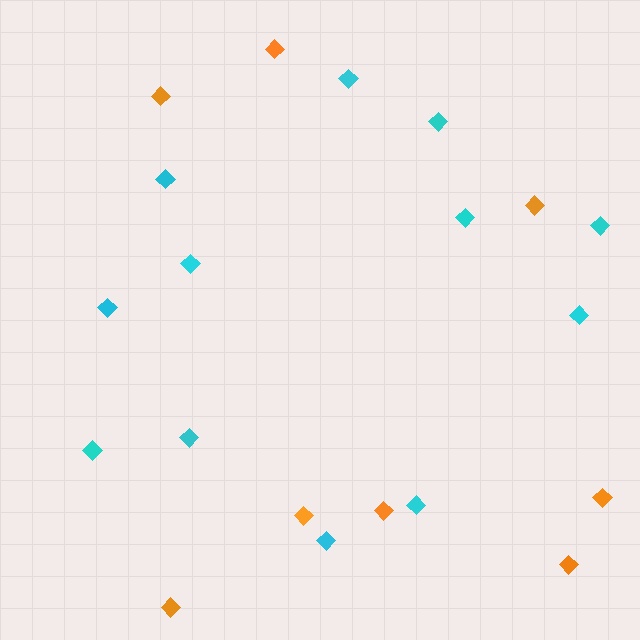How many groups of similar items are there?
There are 2 groups: one group of orange diamonds (8) and one group of cyan diamonds (12).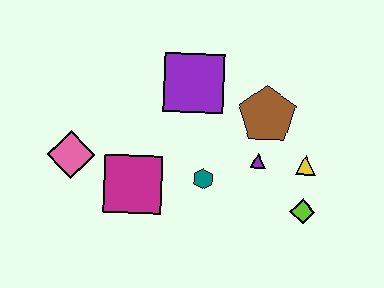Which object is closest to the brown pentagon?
The purple triangle is closest to the brown pentagon.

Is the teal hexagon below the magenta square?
No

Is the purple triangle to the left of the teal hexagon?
No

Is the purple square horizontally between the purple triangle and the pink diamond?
Yes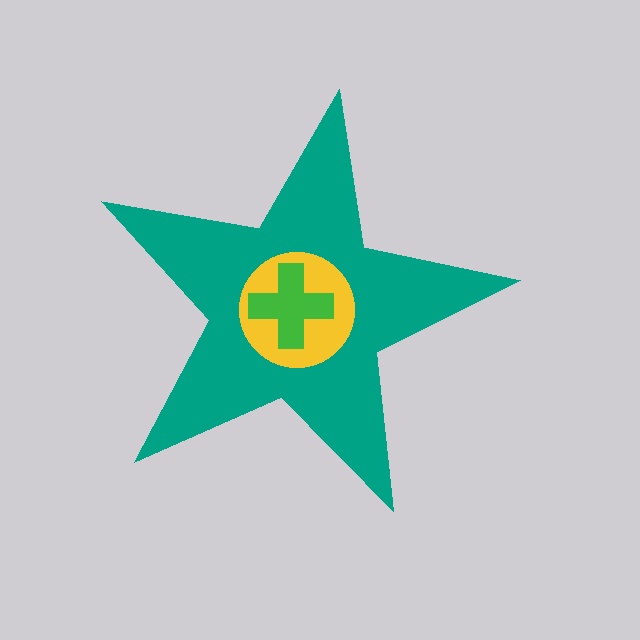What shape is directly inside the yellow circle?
The green cross.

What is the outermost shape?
The teal star.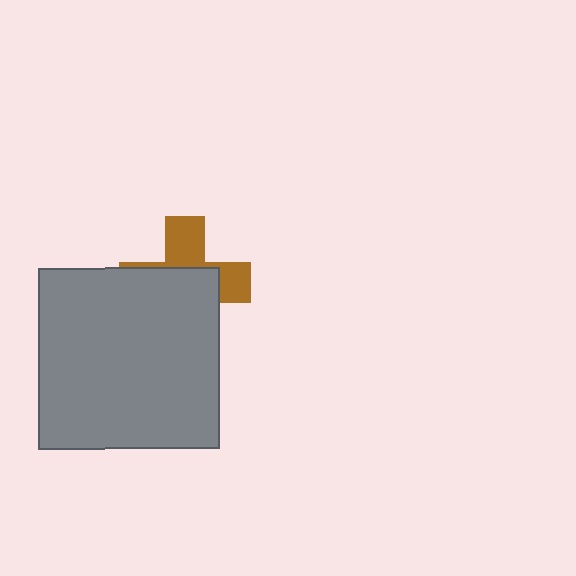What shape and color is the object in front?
The object in front is a gray square.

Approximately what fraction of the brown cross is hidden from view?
Roughly 59% of the brown cross is hidden behind the gray square.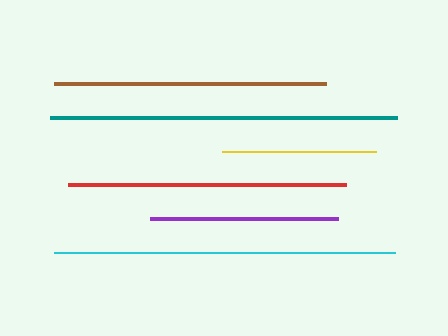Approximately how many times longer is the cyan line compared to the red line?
The cyan line is approximately 1.2 times the length of the red line.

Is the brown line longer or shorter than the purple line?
The brown line is longer than the purple line.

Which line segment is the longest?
The teal line is the longest at approximately 347 pixels.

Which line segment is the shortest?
The yellow line is the shortest at approximately 154 pixels.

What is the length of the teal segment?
The teal segment is approximately 347 pixels long.